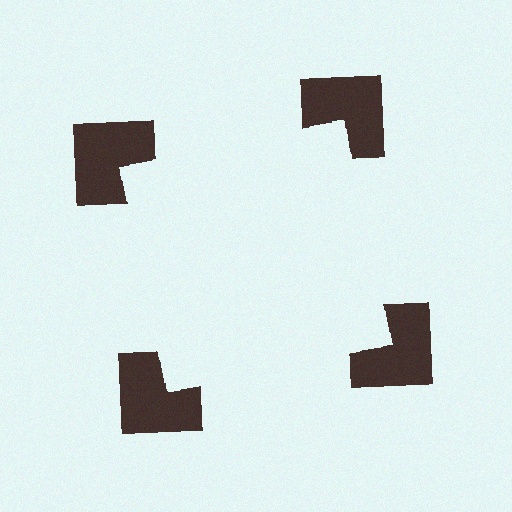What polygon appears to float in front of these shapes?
An illusory square — its edges are inferred from the aligned wedge cuts in the notched squares, not physically drawn.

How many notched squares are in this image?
There are 4 — one at each vertex of the illusory square.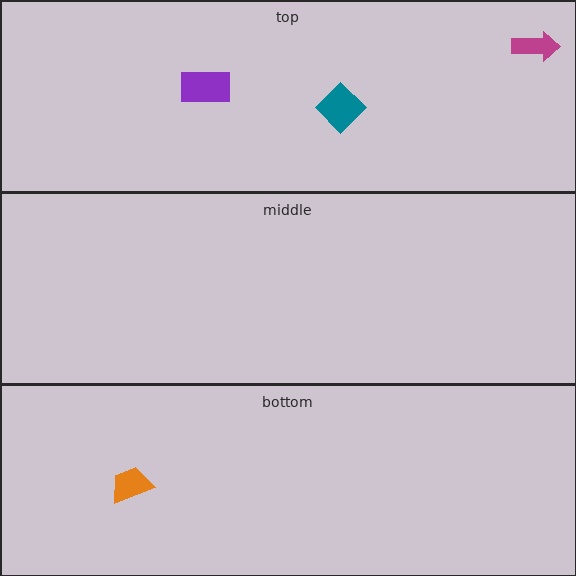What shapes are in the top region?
The purple rectangle, the teal diamond, the magenta arrow.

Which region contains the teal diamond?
The top region.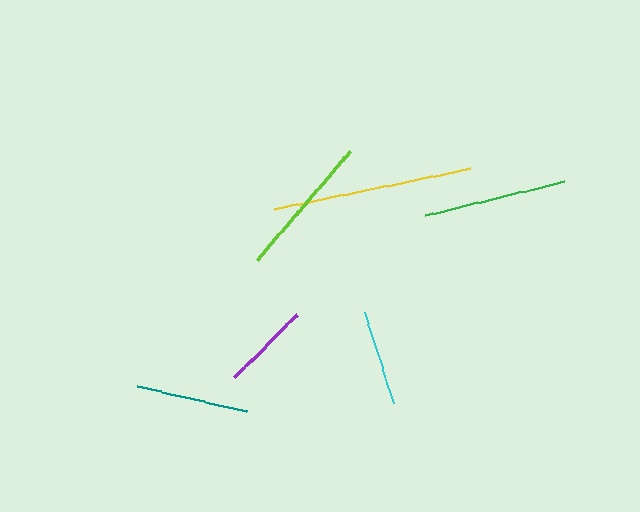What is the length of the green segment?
The green segment is approximately 143 pixels long.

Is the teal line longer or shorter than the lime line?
The lime line is longer than the teal line.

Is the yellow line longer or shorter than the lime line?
The yellow line is longer than the lime line.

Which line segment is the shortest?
The purple line is the shortest at approximately 88 pixels.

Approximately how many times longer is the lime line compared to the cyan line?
The lime line is approximately 1.5 times the length of the cyan line.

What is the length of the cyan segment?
The cyan segment is approximately 95 pixels long.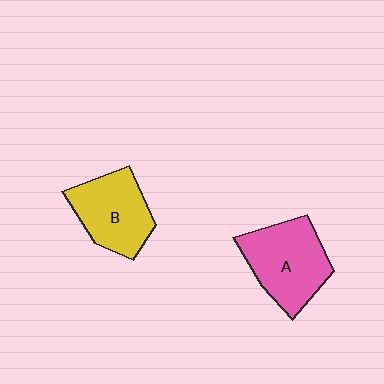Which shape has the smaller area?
Shape B (yellow).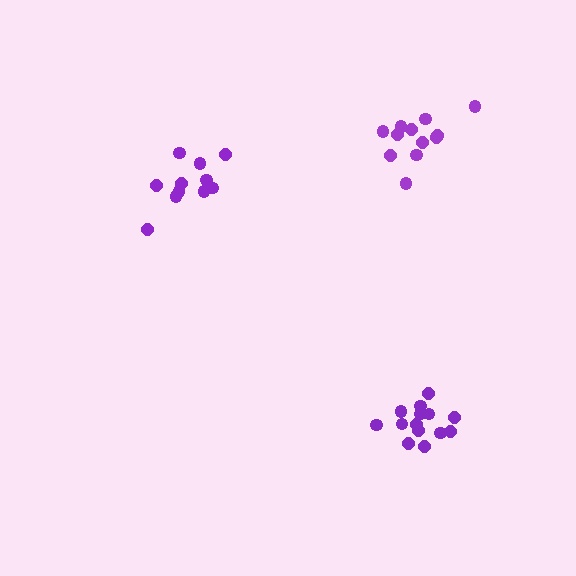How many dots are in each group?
Group 1: 14 dots, Group 2: 11 dots, Group 3: 12 dots (37 total).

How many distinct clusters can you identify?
There are 3 distinct clusters.